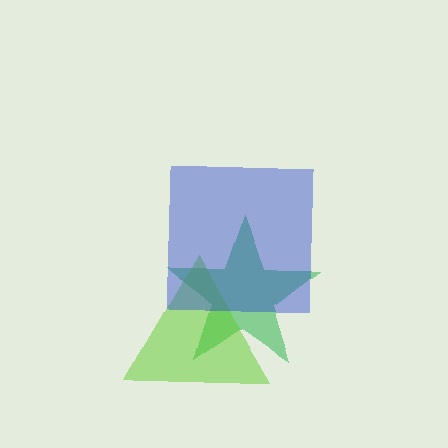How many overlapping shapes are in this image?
There are 3 overlapping shapes in the image.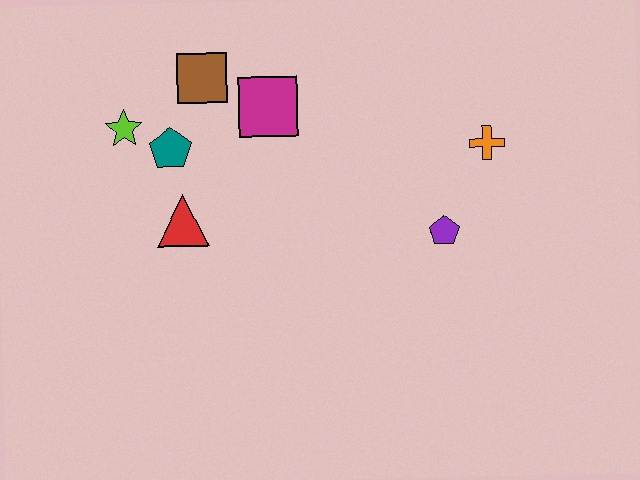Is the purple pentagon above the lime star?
No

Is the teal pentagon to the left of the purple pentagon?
Yes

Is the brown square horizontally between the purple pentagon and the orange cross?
No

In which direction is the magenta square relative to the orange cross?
The magenta square is to the left of the orange cross.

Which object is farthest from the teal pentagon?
The orange cross is farthest from the teal pentagon.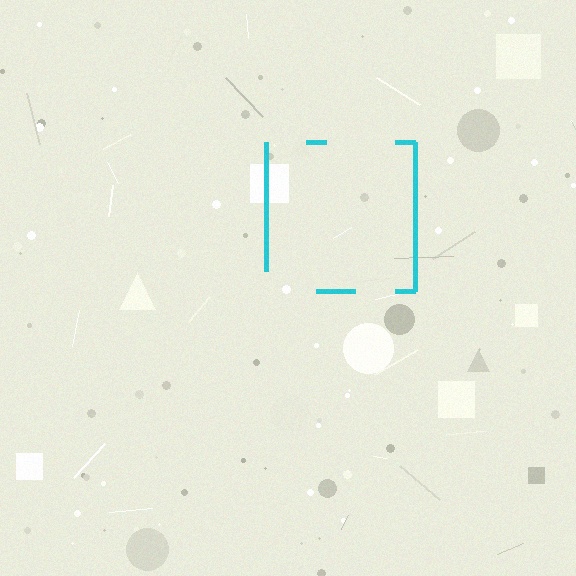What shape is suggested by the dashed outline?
The dashed outline suggests a square.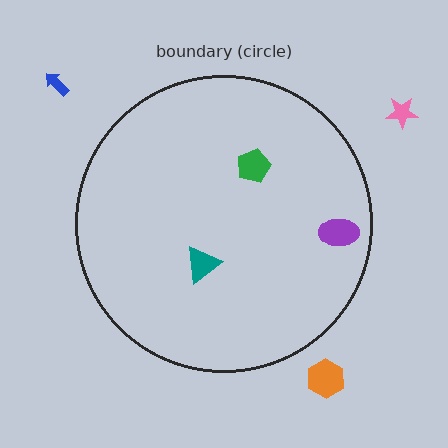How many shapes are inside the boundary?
3 inside, 3 outside.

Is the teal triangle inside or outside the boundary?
Inside.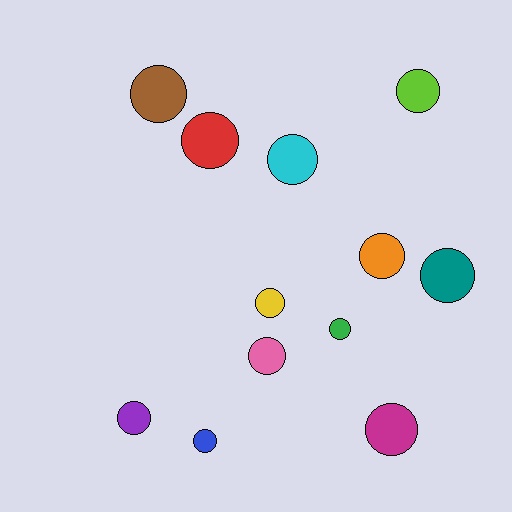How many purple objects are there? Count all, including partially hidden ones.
There is 1 purple object.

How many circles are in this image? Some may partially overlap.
There are 12 circles.